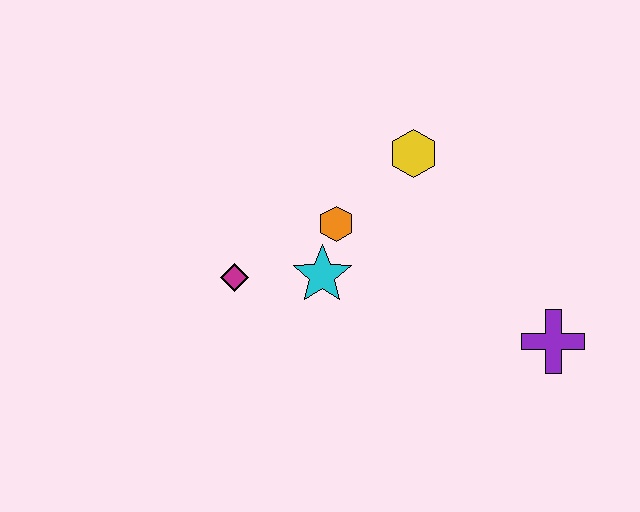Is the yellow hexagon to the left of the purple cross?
Yes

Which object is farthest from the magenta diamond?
The purple cross is farthest from the magenta diamond.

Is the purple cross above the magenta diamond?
No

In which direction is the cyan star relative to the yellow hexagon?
The cyan star is below the yellow hexagon.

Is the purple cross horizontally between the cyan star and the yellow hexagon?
No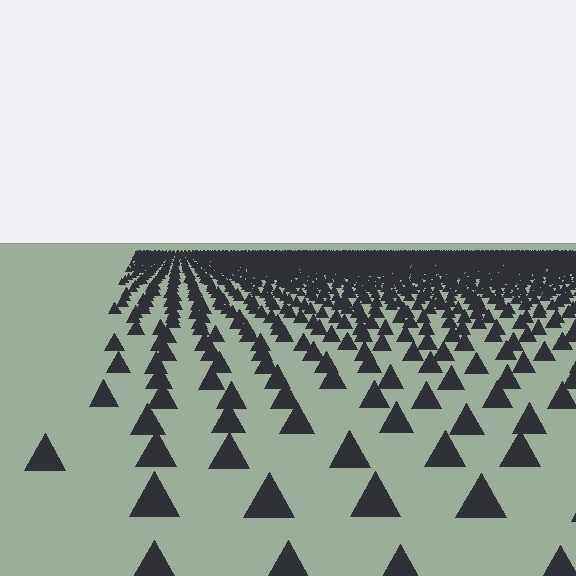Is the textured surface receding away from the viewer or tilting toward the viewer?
The surface is receding away from the viewer. Texture elements get smaller and denser toward the top.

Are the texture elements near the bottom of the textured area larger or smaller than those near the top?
Larger. Near the bottom, elements are closer to the viewer and appear at a bigger on-screen size.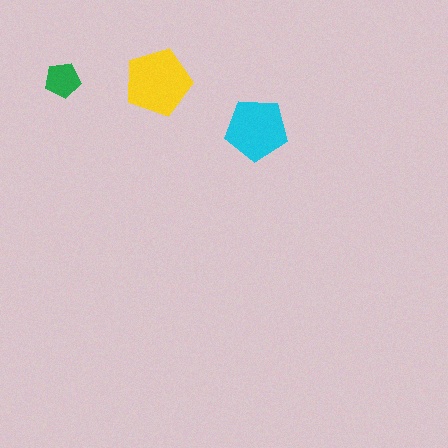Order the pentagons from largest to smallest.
the yellow one, the cyan one, the green one.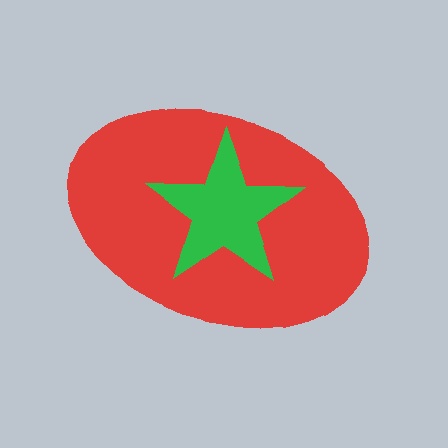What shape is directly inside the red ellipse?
The green star.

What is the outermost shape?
The red ellipse.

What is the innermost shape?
The green star.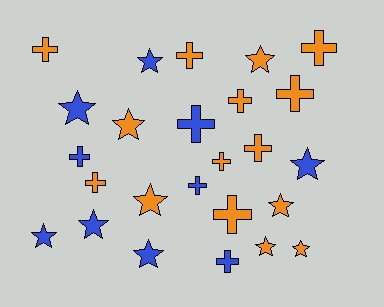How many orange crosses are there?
There are 9 orange crosses.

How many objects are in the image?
There are 25 objects.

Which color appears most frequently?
Orange, with 15 objects.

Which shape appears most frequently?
Cross, with 13 objects.